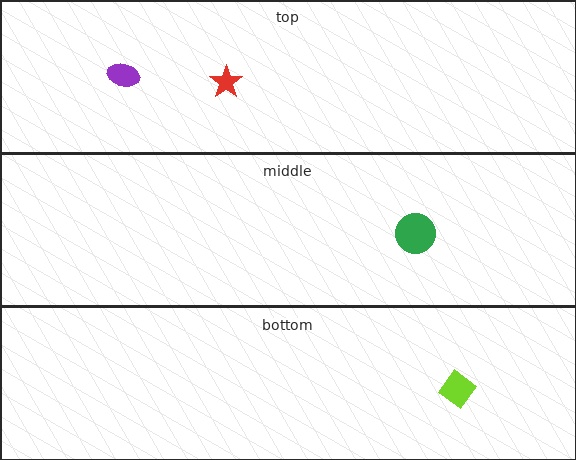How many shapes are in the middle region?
1.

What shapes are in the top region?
The red star, the purple ellipse.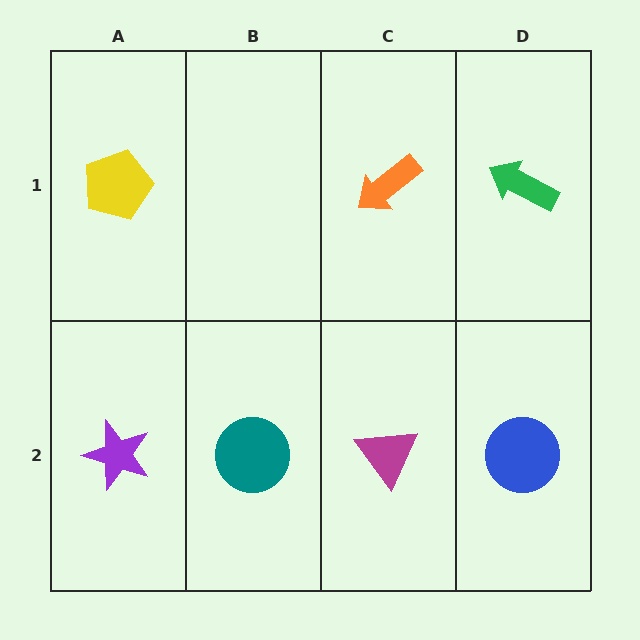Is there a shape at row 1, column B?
No, that cell is empty.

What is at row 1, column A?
A yellow pentagon.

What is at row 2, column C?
A magenta triangle.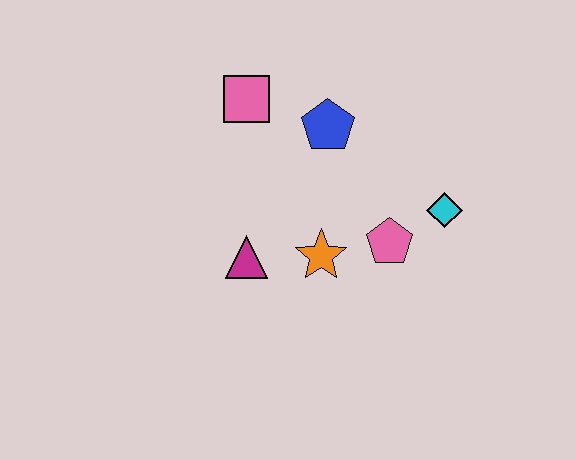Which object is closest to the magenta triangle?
The orange star is closest to the magenta triangle.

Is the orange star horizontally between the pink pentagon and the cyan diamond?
No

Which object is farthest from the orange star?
The pink square is farthest from the orange star.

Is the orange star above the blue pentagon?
No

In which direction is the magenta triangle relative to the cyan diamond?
The magenta triangle is to the left of the cyan diamond.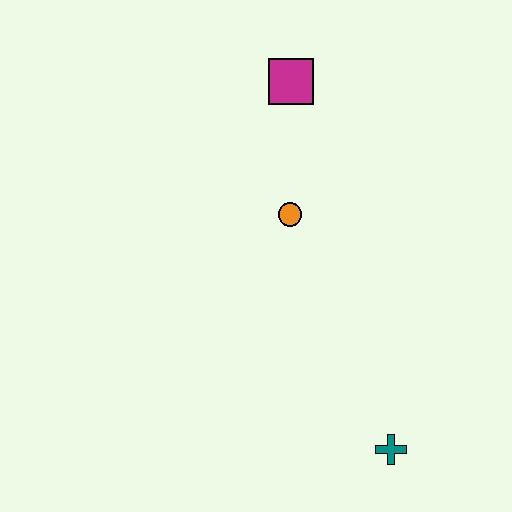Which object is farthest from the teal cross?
The magenta square is farthest from the teal cross.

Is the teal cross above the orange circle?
No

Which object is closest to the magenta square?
The orange circle is closest to the magenta square.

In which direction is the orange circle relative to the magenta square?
The orange circle is below the magenta square.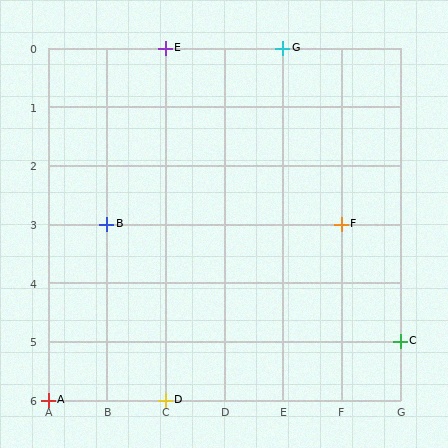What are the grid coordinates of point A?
Point A is at grid coordinates (A, 6).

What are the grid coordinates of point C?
Point C is at grid coordinates (G, 5).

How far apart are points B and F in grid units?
Points B and F are 4 columns apart.